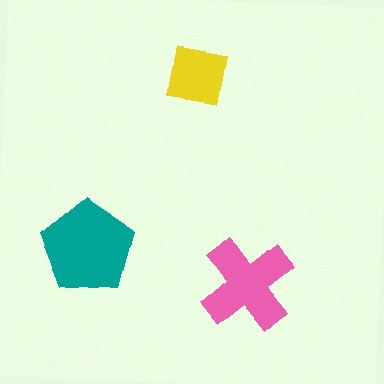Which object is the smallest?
The yellow square.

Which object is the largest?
The teal pentagon.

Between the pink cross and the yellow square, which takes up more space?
The pink cross.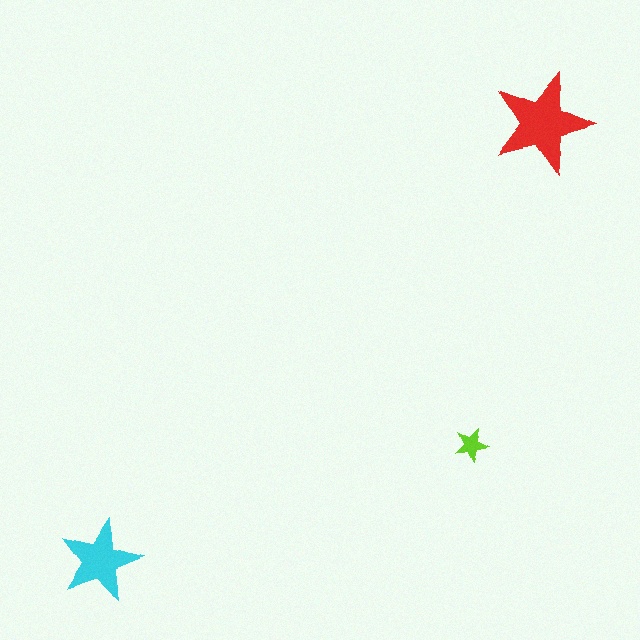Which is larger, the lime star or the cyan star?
The cyan one.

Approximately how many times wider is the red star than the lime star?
About 3 times wider.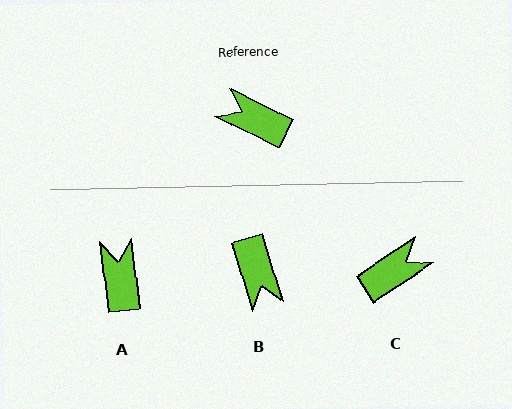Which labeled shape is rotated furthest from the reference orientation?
B, about 133 degrees away.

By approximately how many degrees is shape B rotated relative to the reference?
Approximately 133 degrees counter-clockwise.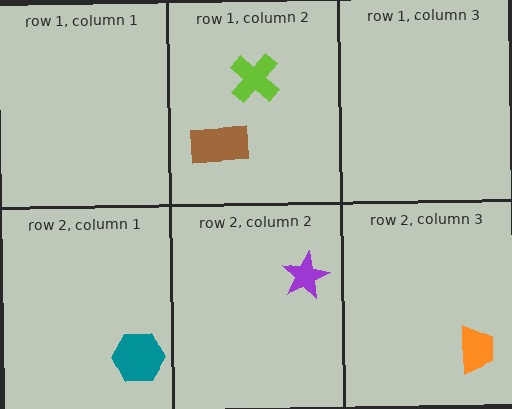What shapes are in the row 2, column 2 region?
The purple star.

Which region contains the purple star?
The row 2, column 2 region.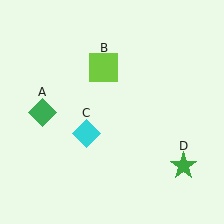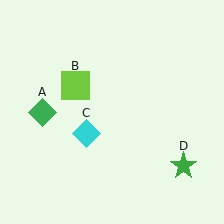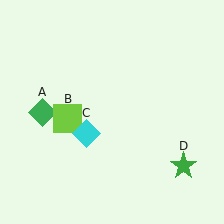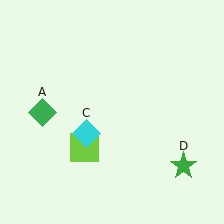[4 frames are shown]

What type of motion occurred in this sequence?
The lime square (object B) rotated counterclockwise around the center of the scene.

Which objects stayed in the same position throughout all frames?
Green diamond (object A) and cyan diamond (object C) and green star (object D) remained stationary.